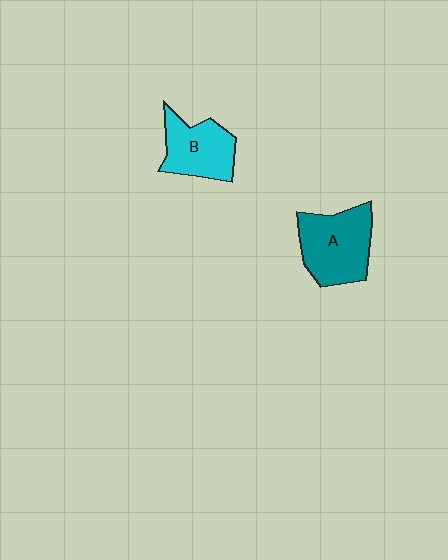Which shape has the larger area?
Shape A (teal).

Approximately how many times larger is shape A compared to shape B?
Approximately 1.3 times.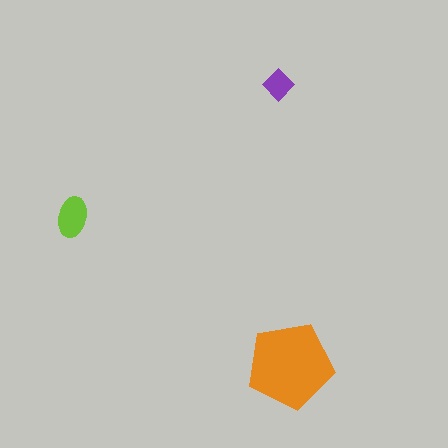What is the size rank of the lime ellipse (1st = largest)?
2nd.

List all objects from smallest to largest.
The purple diamond, the lime ellipse, the orange pentagon.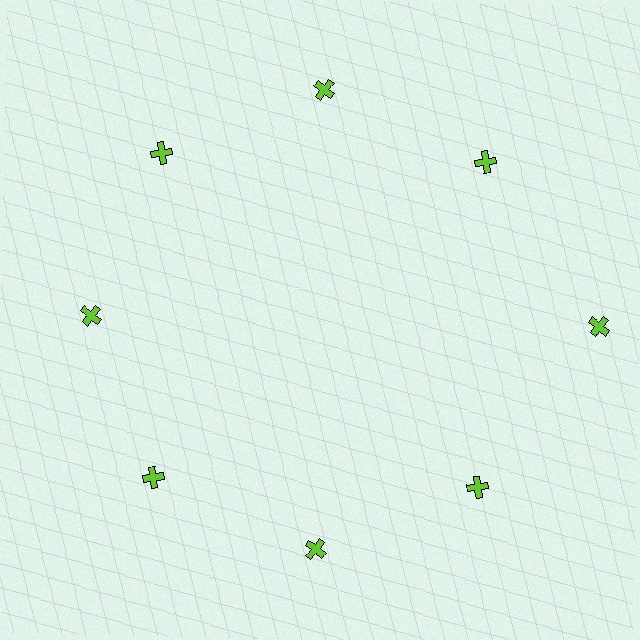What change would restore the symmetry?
The symmetry would be restored by moving it inward, back onto the ring so that all 8 crosses sit at equal angles and equal distance from the center.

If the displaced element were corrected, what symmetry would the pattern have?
It would have 8-fold rotational symmetry — the pattern would map onto itself every 45 degrees.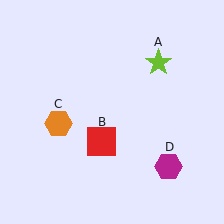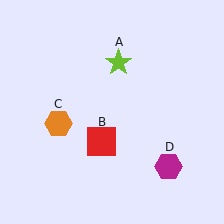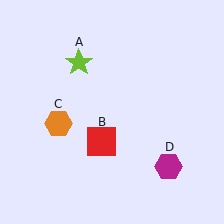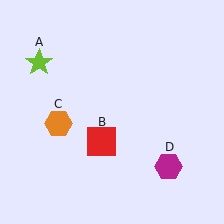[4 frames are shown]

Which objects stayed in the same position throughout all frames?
Red square (object B) and orange hexagon (object C) and magenta hexagon (object D) remained stationary.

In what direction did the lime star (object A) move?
The lime star (object A) moved left.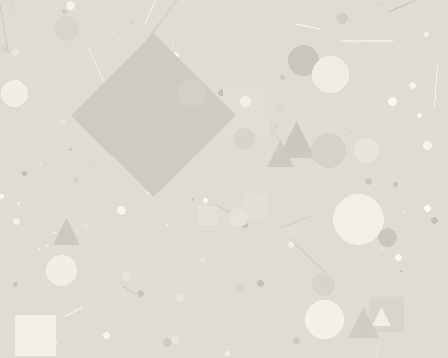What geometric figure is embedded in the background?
A diamond is embedded in the background.